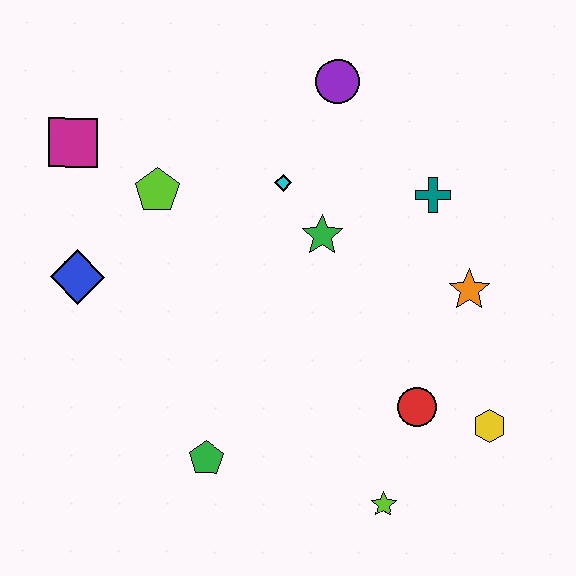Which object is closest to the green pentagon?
The lime star is closest to the green pentagon.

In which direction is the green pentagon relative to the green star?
The green pentagon is below the green star.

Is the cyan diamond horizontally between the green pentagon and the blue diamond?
No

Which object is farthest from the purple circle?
The lime star is farthest from the purple circle.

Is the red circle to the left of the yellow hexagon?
Yes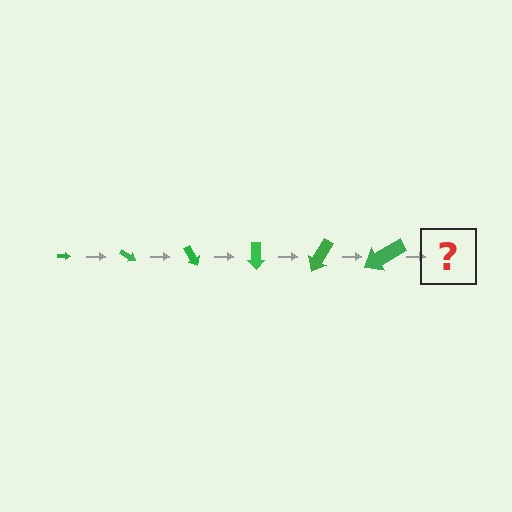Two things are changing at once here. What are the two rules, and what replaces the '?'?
The two rules are that the arrow grows larger each step and it rotates 30 degrees each step. The '?' should be an arrow, larger than the previous one and rotated 180 degrees from the start.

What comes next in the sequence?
The next element should be an arrow, larger than the previous one and rotated 180 degrees from the start.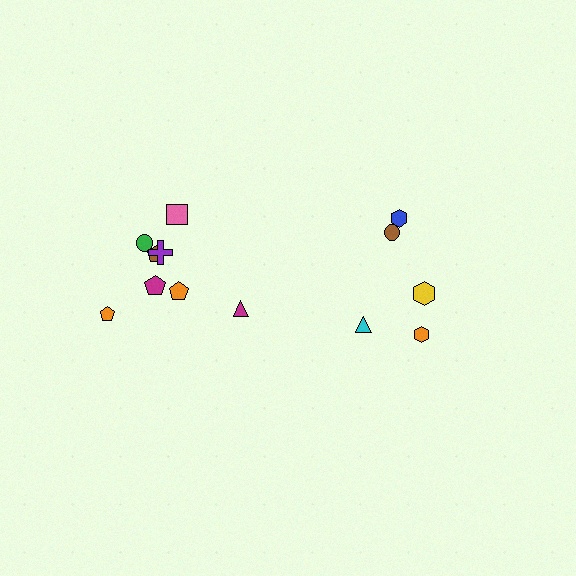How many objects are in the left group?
There are 8 objects.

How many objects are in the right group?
There are 5 objects.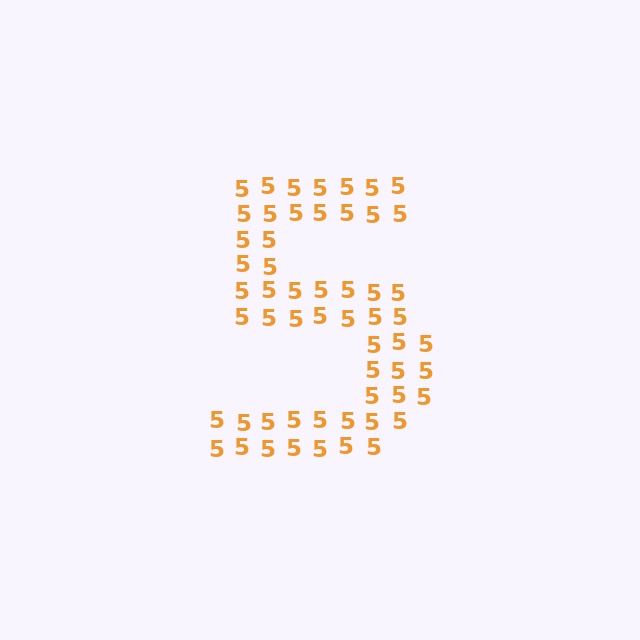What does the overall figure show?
The overall figure shows the digit 5.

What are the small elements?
The small elements are digit 5's.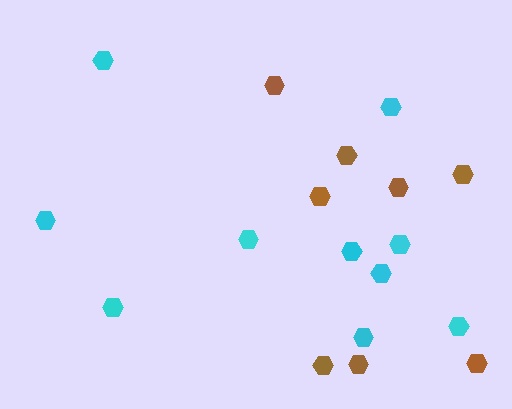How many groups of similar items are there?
There are 2 groups: one group of cyan hexagons (10) and one group of brown hexagons (8).